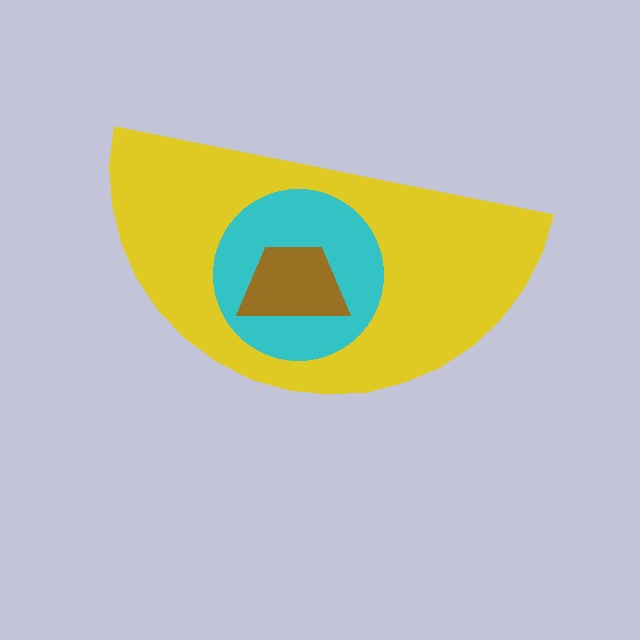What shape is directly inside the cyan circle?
The brown trapezoid.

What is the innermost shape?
The brown trapezoid.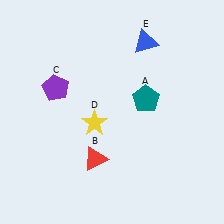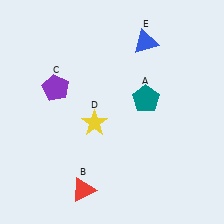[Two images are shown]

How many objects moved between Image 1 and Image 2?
1 object moved between the two images.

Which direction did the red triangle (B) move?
The red triangle (B) moved down.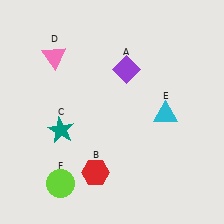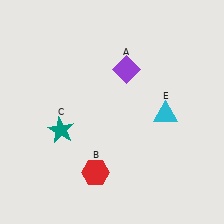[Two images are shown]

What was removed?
The lime circle (F), the pink triangle (D) were removed in Image 2.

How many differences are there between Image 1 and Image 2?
There are 2 differences between the two images.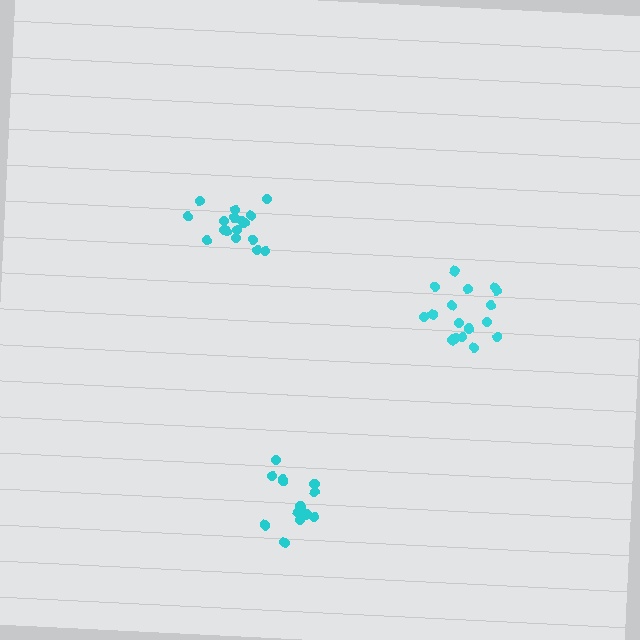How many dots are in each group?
Group 1: 18 dots, Group 2: 13 dots, Group 3: 17 dots (48 total).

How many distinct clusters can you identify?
There are 3 distinct clusters.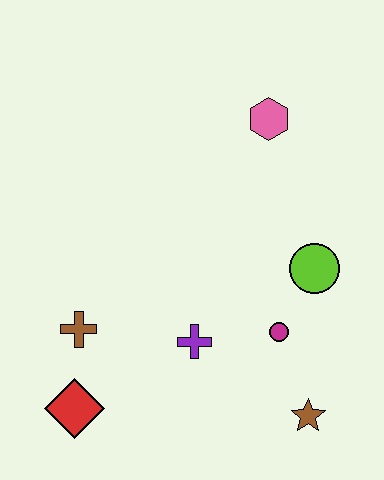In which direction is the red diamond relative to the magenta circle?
The red diamond is to the left of the magenta circle.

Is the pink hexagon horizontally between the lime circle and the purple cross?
Yes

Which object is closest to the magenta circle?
The lime circle is closest to the magenta circle.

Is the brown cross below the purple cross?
No